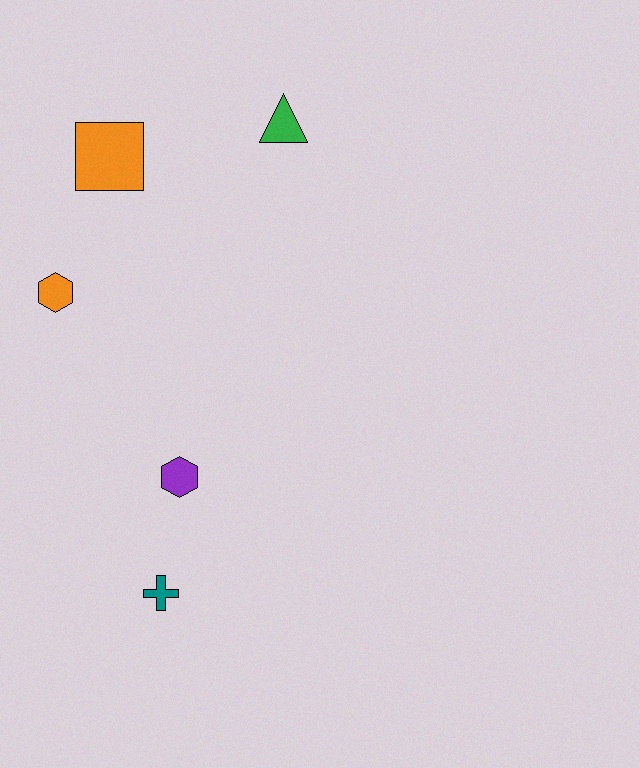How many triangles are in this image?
There is 1 triangle.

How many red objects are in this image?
There are no red objects.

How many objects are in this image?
There are 5 objects.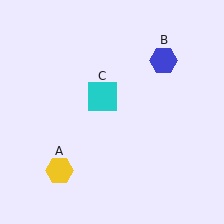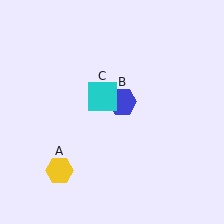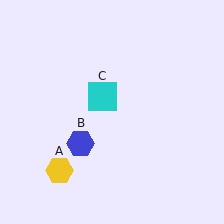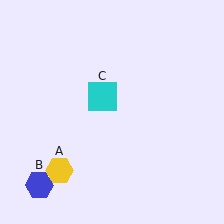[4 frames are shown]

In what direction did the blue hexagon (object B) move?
The blue hexagon (object B) moved down and to the left.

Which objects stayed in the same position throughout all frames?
Yellow hexagon (object A) and cyan square (object C) remained stationary.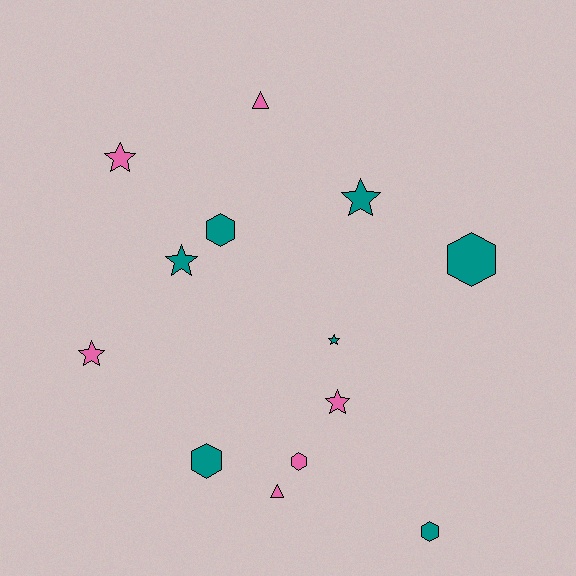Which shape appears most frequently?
Star, with 6 objects.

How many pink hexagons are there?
There is 1 pink hexagon.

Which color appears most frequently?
Teal, with 7 objects.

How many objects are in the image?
There are 13 objects.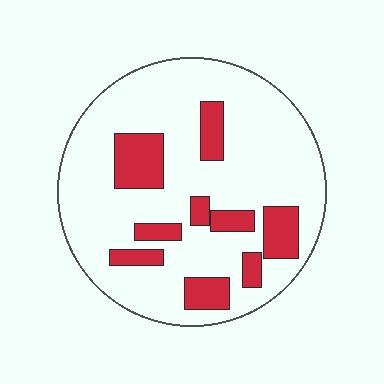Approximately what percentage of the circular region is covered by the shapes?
Approximately 20%.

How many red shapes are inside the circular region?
9.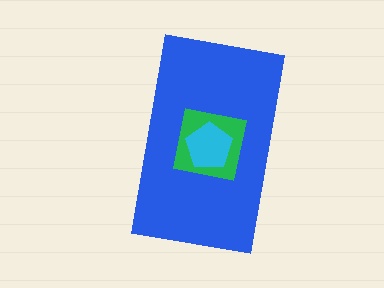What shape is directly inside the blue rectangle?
The green square.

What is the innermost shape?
The cyan pentagon.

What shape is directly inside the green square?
The cyan pentagon.